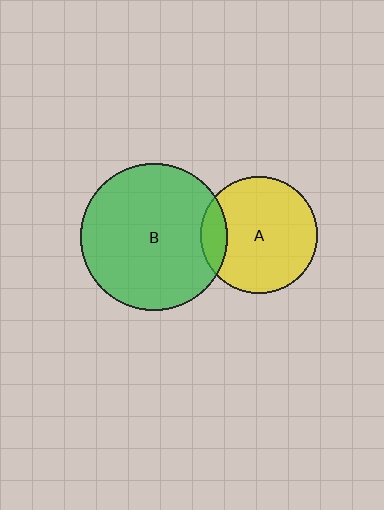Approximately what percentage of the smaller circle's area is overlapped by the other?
Approximately 15%.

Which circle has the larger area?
Circle B (green).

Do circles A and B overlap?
Yes.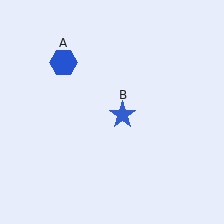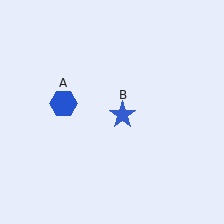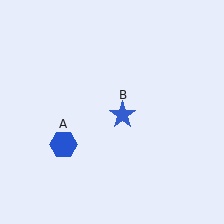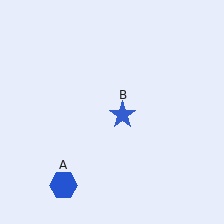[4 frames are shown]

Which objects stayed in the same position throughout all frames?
Blue star (object B) remained stationary.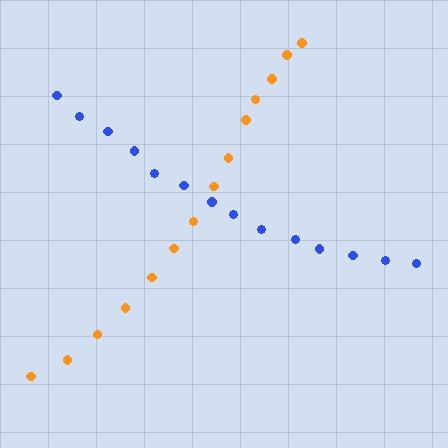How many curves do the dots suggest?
There are 2 distinct paths.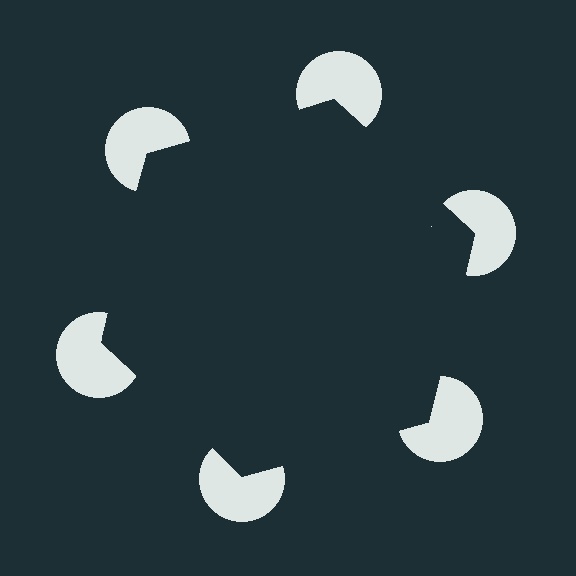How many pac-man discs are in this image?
There are 6 — one at each vertex of the illusory hexagon.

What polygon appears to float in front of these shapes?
An illusory hexagon — its edges are inferred from the aligned wedge cuts in the pac-man discs, not physically drawn.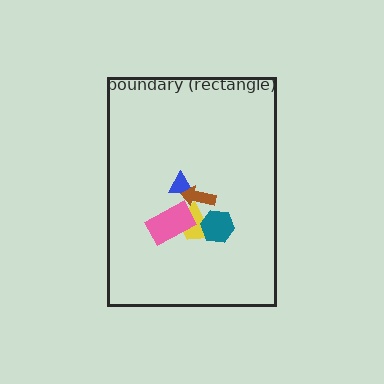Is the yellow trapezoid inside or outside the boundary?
Inside.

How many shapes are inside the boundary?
5 inside, 0 outside.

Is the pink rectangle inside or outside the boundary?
Inside.